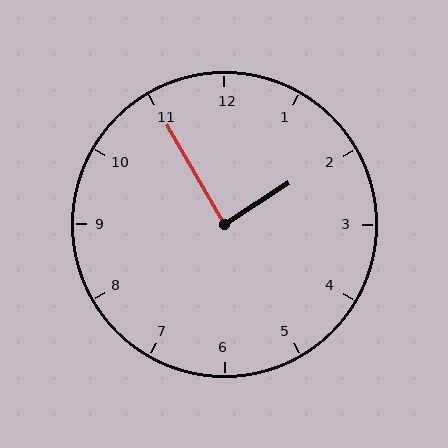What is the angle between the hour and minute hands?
Approximately 88 degrees.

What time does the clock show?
1:55.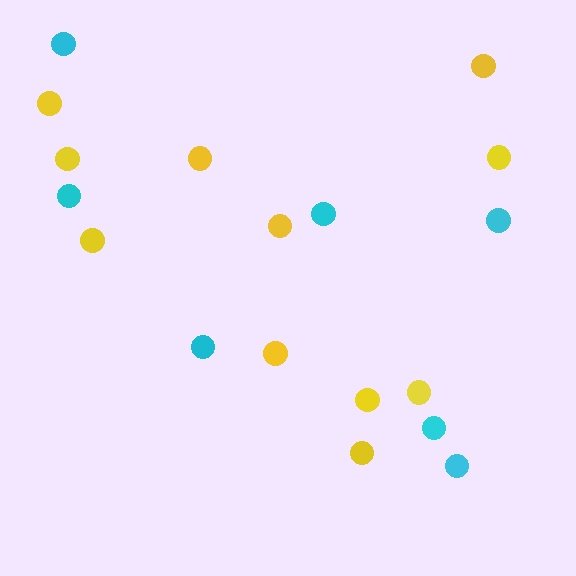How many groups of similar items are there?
There are 2 groups: one group of yellow circles (11) and one group of cyan circles (7).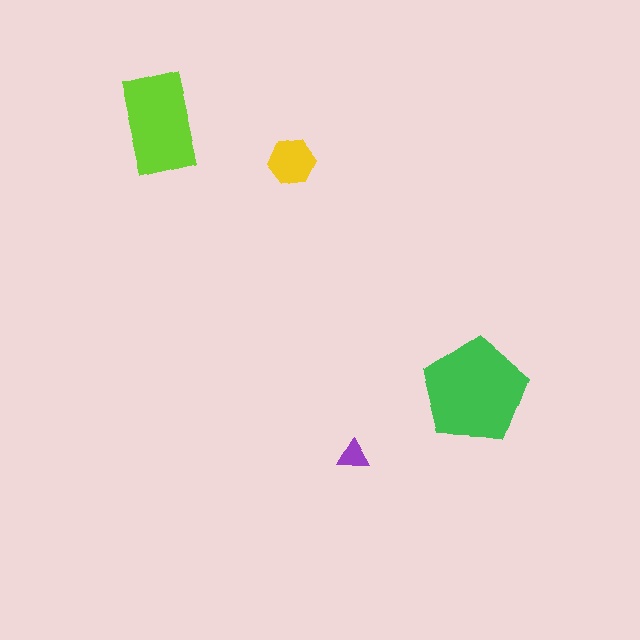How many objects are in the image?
There are 4 objects in the image.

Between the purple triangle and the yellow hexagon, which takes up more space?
The yellow hexagon.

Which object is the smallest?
The purple triangle.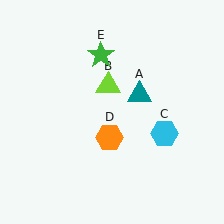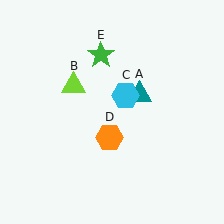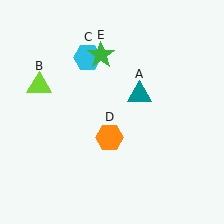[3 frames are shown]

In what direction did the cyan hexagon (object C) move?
The cyan hexagon (object C) moved up and to the left.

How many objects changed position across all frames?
2 objects changed position: lime triangle (object B), cyan hexagon (object C).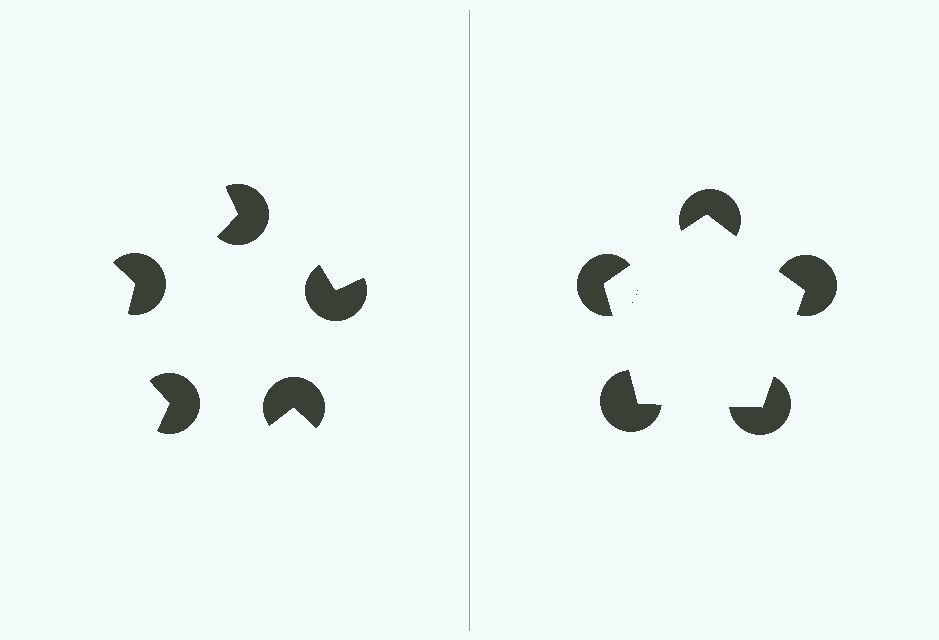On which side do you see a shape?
An illusory pentagon appears on the right side. On the left side the wedge cuts are rotated, so no coherent shape forms.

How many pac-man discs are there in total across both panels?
10 — 5 on each side.